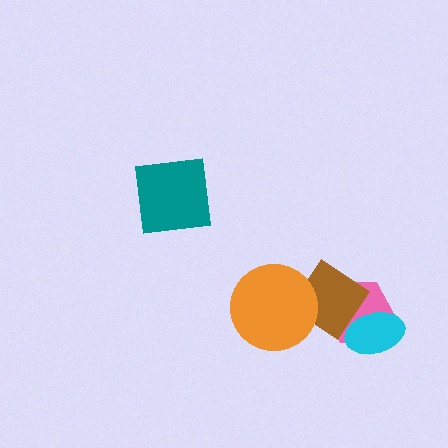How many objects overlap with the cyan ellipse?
2 objects overlap with the cyan ellipse.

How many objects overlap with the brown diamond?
3 objects overlap with the brown diamond.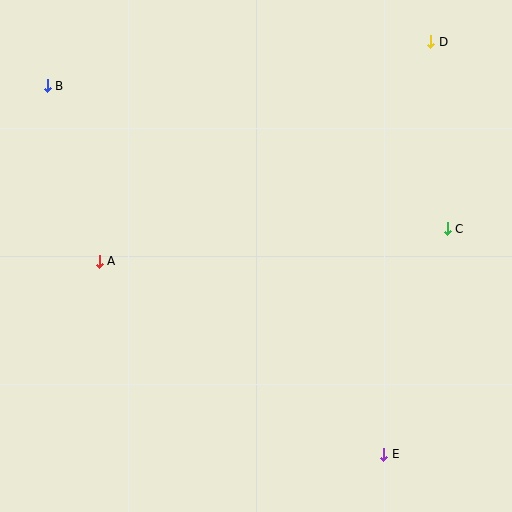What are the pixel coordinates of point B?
Point B is at (47, 86).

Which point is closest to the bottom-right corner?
Point E is closest to the bottom-right corner.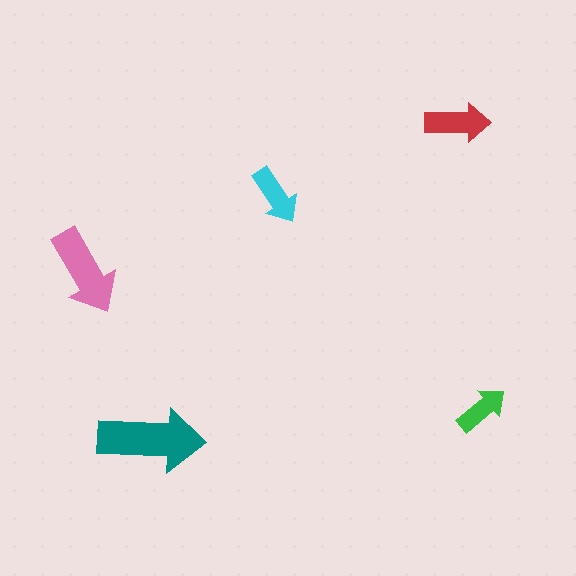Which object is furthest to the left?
The pink arrow is leftmost.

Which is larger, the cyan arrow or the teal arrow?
The teal one.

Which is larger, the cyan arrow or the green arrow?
The cyan one.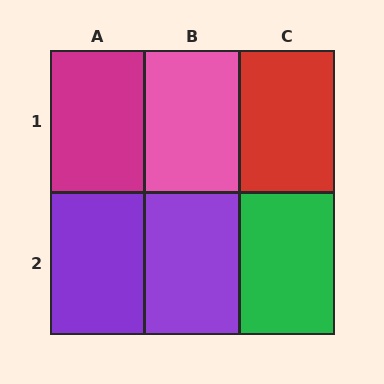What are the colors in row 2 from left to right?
Purple, purple, green.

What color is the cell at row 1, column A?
Magenta.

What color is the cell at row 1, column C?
Red.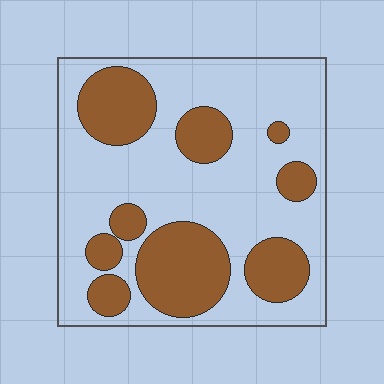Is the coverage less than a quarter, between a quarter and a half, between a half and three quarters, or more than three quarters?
Between a quarter and a half.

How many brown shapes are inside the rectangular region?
9.